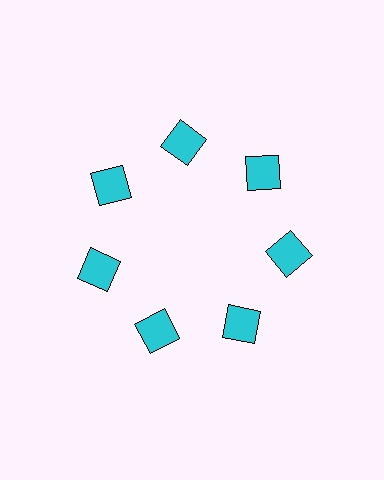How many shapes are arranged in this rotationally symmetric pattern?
There are 7 shapes, arranged in 7 groups of 1.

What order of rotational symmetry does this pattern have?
This pattern has 7-fold rotational symmetry.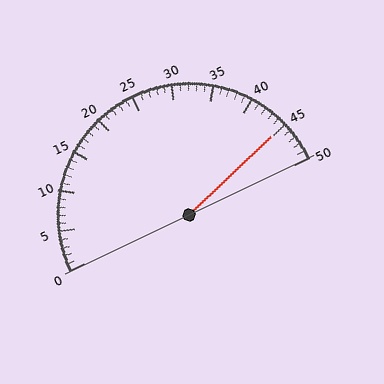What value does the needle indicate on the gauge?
The needle indicates approximately 45.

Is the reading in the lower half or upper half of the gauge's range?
The reading is in the upper half of the range (0 to 50).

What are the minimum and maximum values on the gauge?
The gauge ranges from 0 to 50.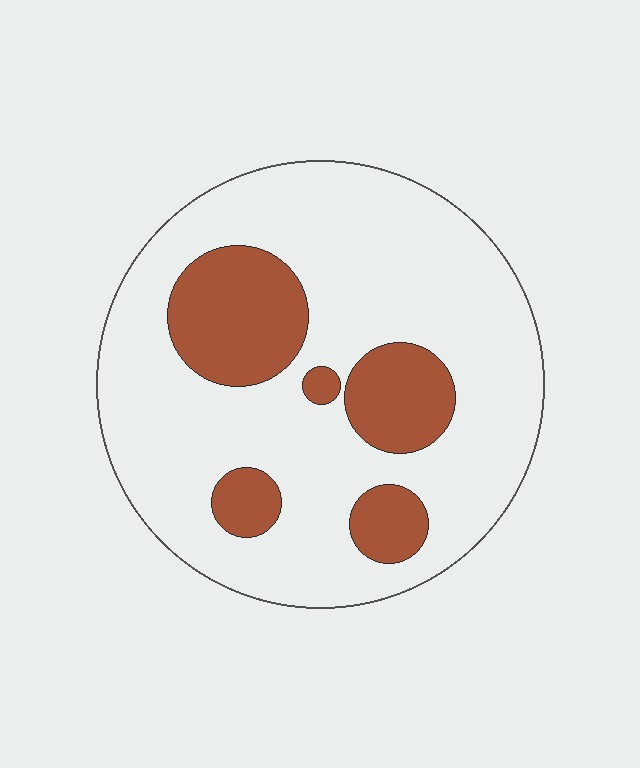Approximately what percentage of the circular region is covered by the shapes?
Approximately 25%.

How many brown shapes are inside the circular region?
5.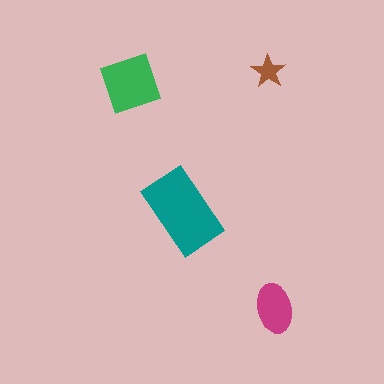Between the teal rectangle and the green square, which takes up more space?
The teal rectangle.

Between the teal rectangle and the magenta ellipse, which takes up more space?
The teal rectangle.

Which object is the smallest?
The brown star.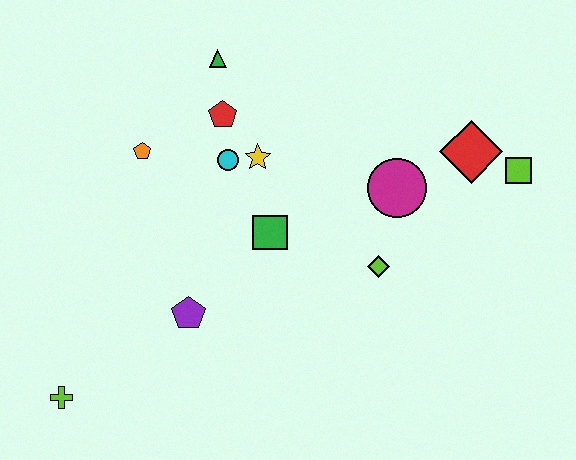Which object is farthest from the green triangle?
The lime cross is farthest from the green triangle.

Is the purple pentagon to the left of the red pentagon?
Yes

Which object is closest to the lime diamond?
The magenta circle is closest to the lime diamond.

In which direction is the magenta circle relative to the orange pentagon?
The magenta circle is to the right of the orange pentagon.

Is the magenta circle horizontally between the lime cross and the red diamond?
Yes